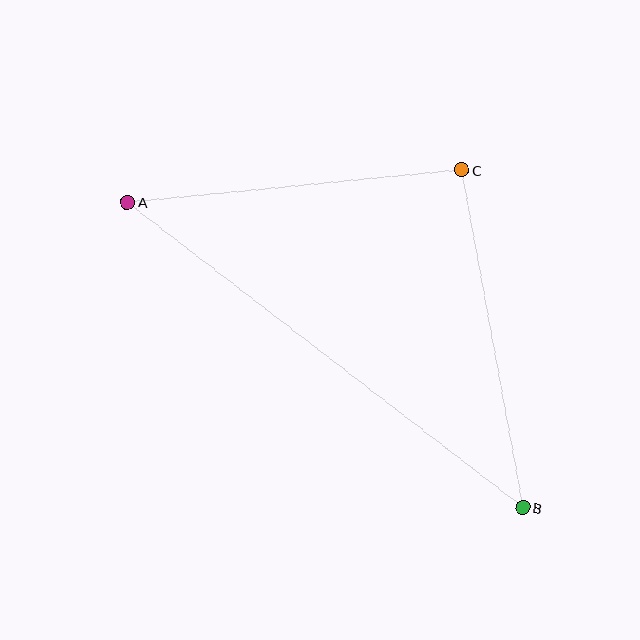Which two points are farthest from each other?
Points A and B are farthest from each other.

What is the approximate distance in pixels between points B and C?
The distance between B and C is approximately 343 pixels.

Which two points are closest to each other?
Points A and C are closest to each other.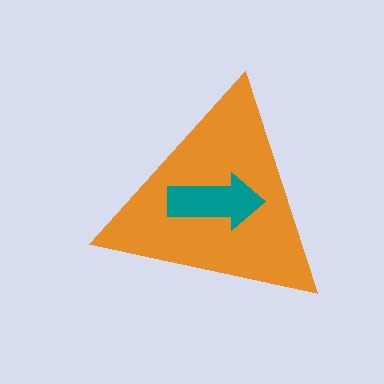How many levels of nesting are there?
2.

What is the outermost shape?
The orange triangle.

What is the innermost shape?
The teal arrow.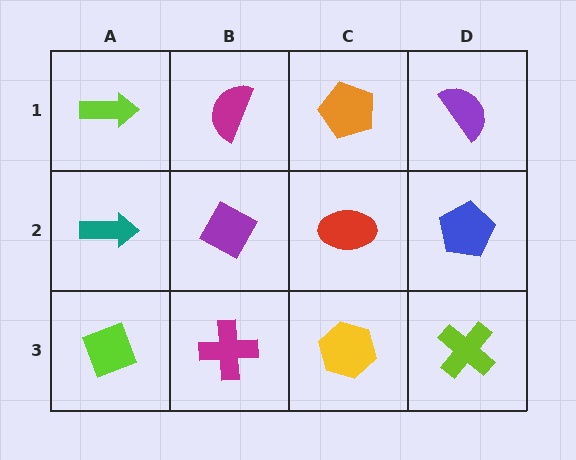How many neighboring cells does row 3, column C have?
3.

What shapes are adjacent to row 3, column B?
A purple diamond (row 2, column B), a lime diamond (row 3, column A), a yellow hexagon (row 3, column C).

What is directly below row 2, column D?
A lime cross.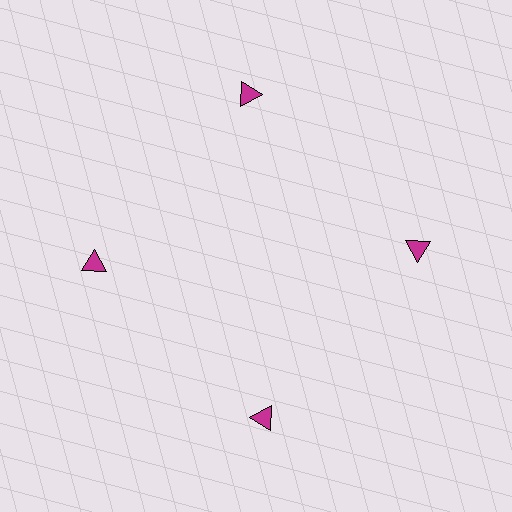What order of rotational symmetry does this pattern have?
This pattern has 4-fold rotational symmetry.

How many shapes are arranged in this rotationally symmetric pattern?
There are 4 shapes, arranged in 4 groups of 1.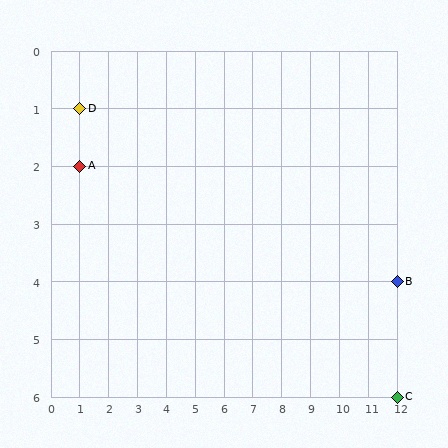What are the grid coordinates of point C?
Point C is at grid coordinates (12, 6).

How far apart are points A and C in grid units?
Points A and C are 11 columns and 4 rows apart (about 11.7 grid units diagonally).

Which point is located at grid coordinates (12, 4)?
Point B is at (12, 4).